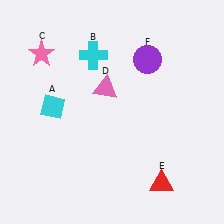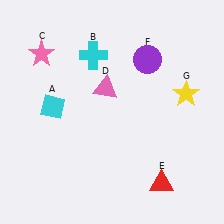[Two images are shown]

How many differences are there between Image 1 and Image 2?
There is 1 difference between the two images.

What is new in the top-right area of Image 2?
A yellow star (G) was added in the top-right area of Image 2.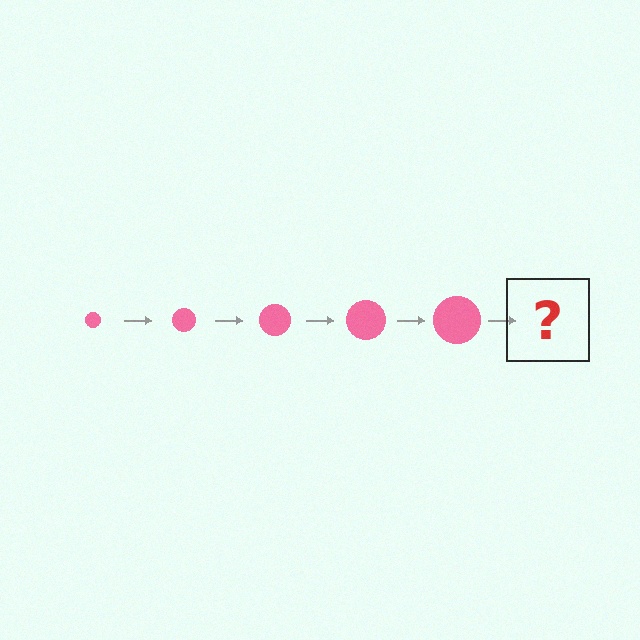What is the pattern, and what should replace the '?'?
The pattern is that the circle gets progressively larger each step. The '?' should be a pink circle, larger than the previous one.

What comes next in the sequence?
The next element should be a pink circle, larger than the previous one.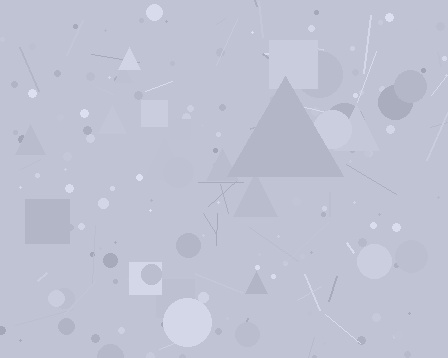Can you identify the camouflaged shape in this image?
The camouflaged shape is a triangle.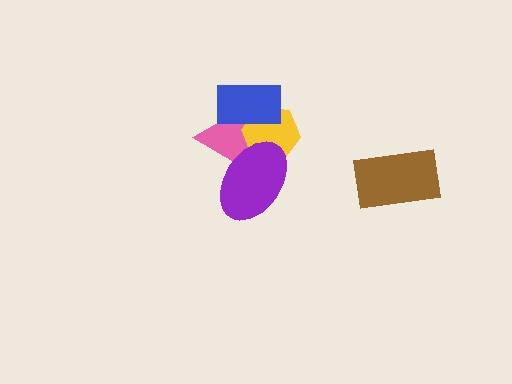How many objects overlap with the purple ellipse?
2 objects overlap with the purple ellipse.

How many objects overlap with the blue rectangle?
2 objects overlap with the blue rectangle.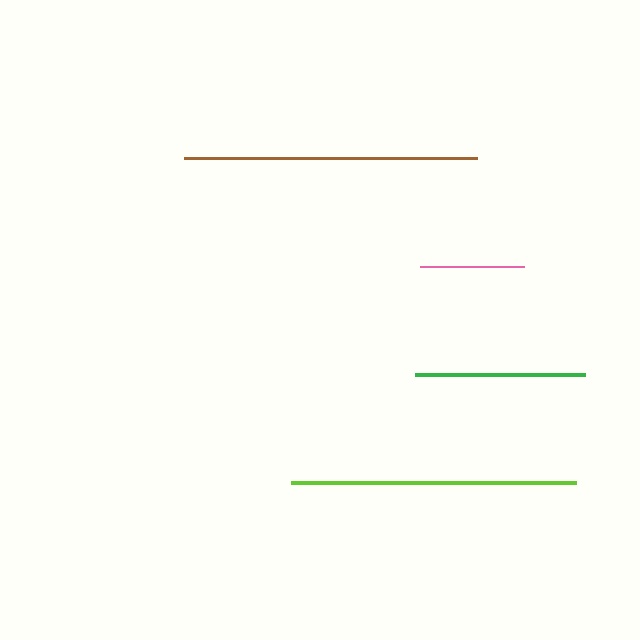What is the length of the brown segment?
The brown segment is approximately 293 pixels long.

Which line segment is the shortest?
The pink line is the shortest at approximately 104 pixels.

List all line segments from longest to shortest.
From longest to shortest: brown, lime, green, pink.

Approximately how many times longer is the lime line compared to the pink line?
The lime line is approximately 2.7 times the length of the pink line.